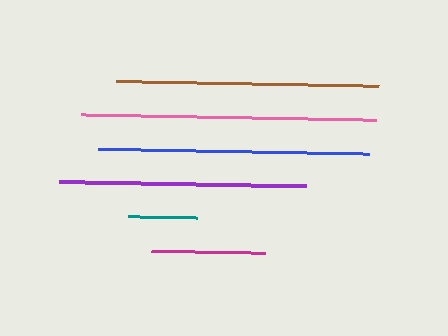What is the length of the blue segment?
The blue segment is approximately 270 pixels long.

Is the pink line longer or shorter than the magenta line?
The pink line is longer than the magenta line.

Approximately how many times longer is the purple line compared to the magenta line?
The purple line is approximately 2.2 times the length of the magenta line.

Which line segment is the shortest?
The teal line is the shortest at approximately 69 pixels.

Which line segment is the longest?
The pink line is the longest at approximately 295 pixels.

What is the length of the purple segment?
The purple segment is approximately 246 pixels long.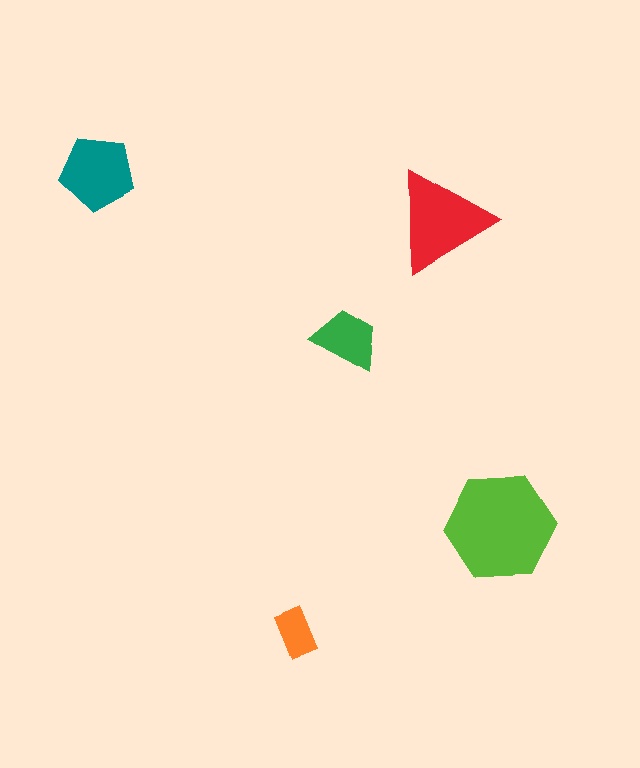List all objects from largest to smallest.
The lime hexagon, the red triangle, the teal pentagon, the green trapezoid, the orange rectangle.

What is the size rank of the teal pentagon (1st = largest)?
3rd.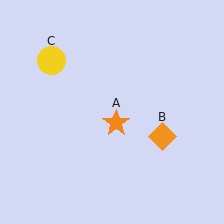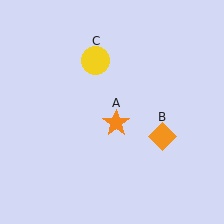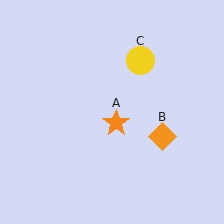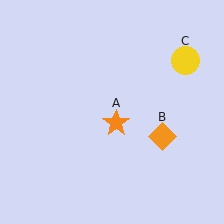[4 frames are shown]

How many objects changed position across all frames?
1 object changed position: yellow circle (object C).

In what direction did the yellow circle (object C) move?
The yellow circle (object C) moved right.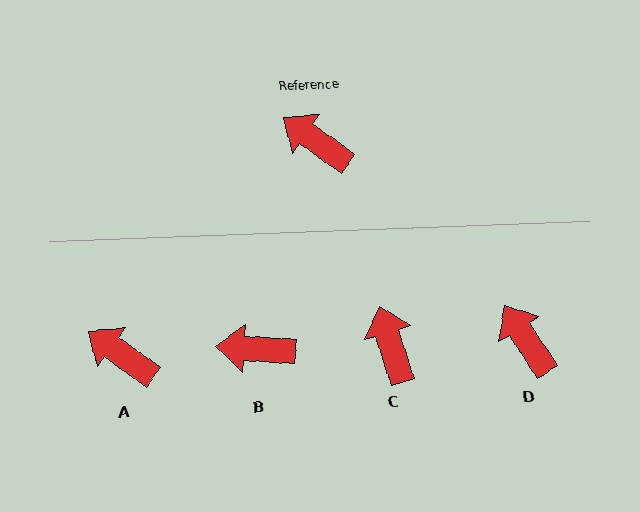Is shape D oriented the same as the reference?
No, it is off by about 22 degrees.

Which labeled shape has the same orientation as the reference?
A.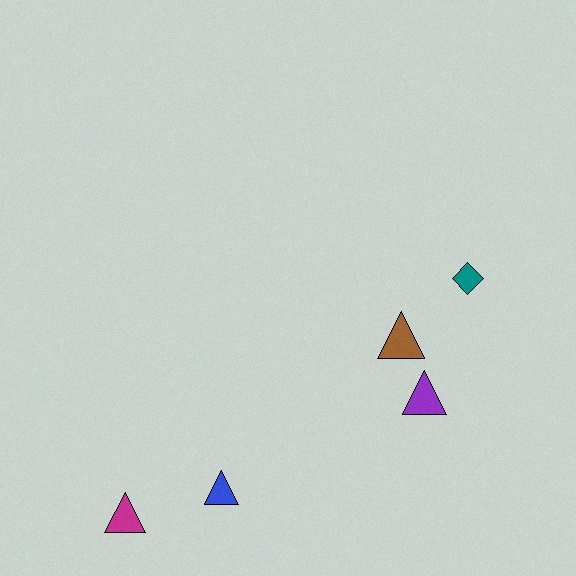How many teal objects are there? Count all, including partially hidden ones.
There is 1 teal object.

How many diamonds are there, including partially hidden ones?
There is 1 diamond.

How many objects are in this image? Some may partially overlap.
There are 5 objects.